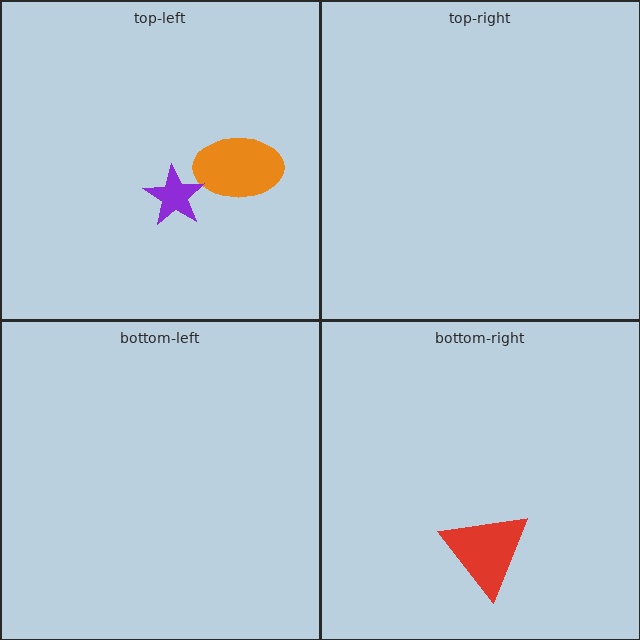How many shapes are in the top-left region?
2.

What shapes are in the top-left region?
The orange ellipse, the purple star.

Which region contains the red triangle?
The bottom-right region.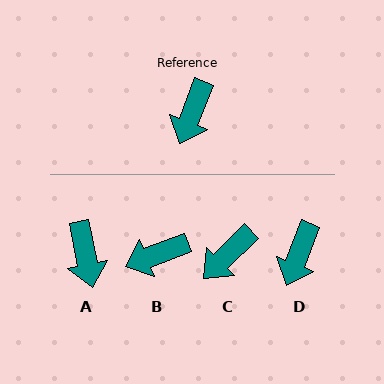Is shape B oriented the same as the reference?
No, it is off by about 48 degrees.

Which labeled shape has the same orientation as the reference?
D.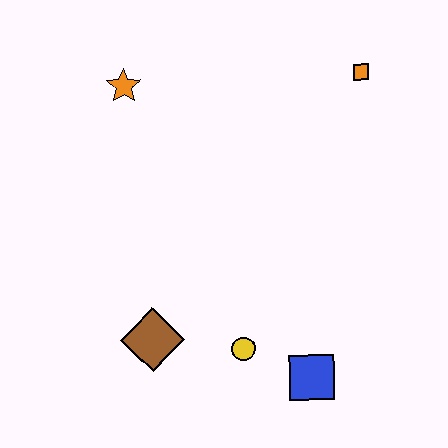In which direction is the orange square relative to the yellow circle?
The orange square is above the yellow circle.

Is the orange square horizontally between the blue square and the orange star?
No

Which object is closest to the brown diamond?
The yellow circle is closest to the brown diamond.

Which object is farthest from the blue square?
The orange star is farthest from the blue square.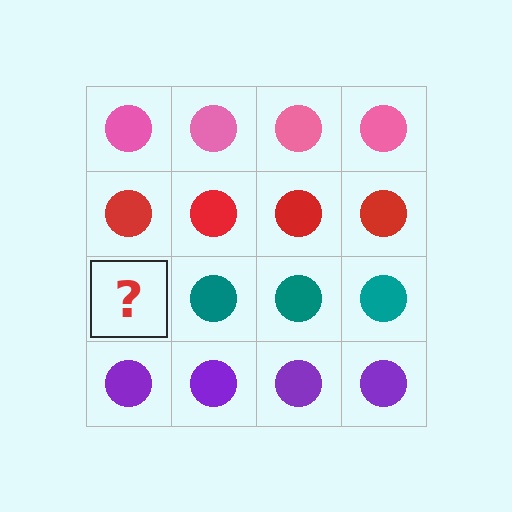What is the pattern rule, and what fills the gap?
The rule is that each row has a consistent color. The gap should be filled with a teal circle.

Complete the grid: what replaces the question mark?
The question mark should be replaced with a teal circle.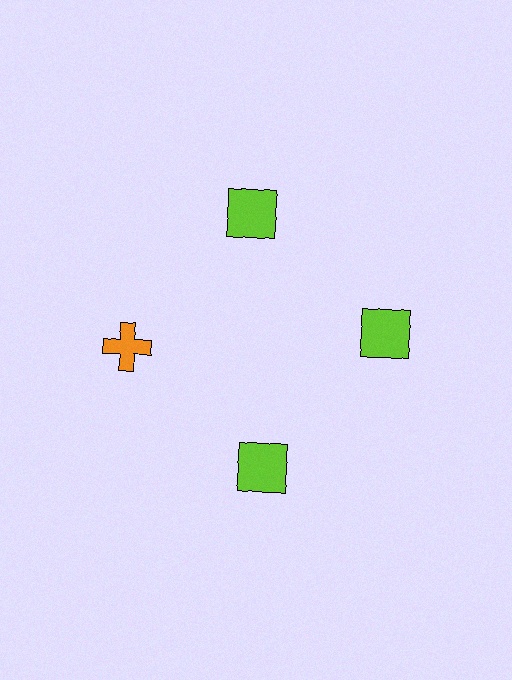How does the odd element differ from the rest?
It differs in both color (orange instead of lime) and shape (cross instead of square).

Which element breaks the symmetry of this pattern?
The orange cross at roughly the 9 o'clock position breaks the symmetry. All other shapes are lime squares.